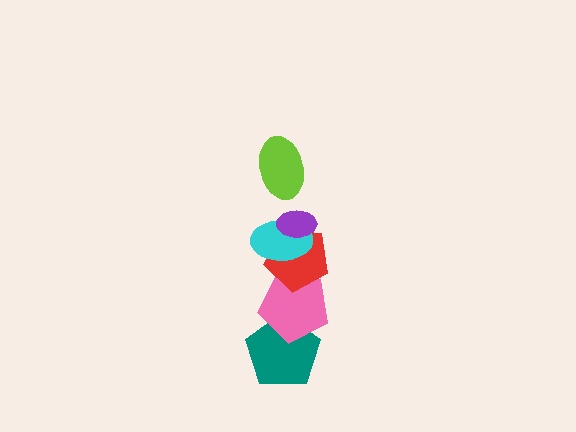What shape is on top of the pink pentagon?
The red pentagon is on top of the pink pentagon.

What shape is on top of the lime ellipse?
The purple ellipse is on top of the lime ellipse.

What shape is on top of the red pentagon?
The cyan ellipse is on top of the red pentagon.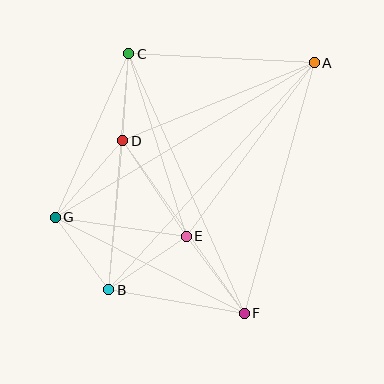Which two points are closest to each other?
Points C and D are closest to each other.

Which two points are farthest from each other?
Points A and B are farthest from each other.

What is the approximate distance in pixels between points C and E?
The distance between C and E is approximately 191 pixels.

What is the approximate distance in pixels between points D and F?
The distance between D and F is approximately 211 pixels.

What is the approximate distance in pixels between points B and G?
The distance between B and G is approximately 90 pixels.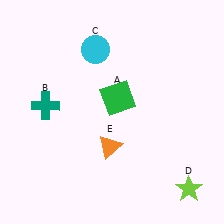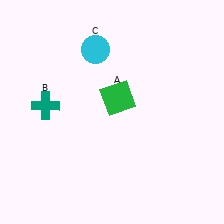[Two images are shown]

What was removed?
The orange triangle (E), the lime star (D) were removed in Image 2.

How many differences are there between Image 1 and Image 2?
There are 2 differences between the two images.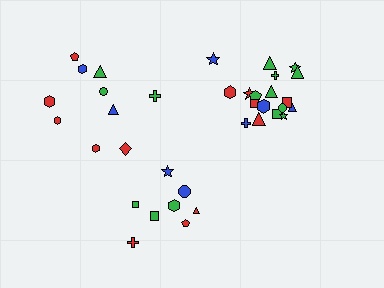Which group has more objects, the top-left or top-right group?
The top-right group.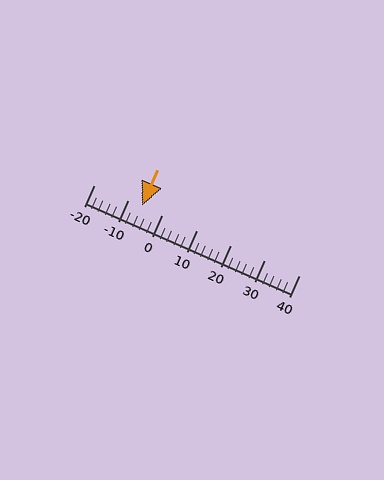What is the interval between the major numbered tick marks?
The major tick marks are spaced 10 units apart.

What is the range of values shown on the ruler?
The ruler shows values from -20 to 40.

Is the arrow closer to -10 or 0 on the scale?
The arrow is closer to -10.